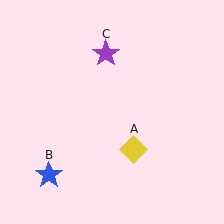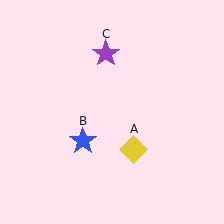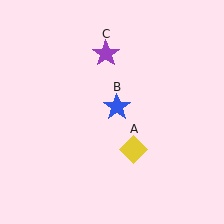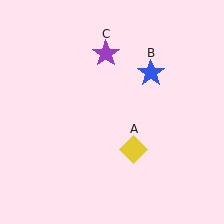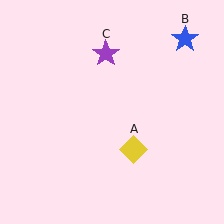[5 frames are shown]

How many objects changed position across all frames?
1 object changed position: blue star (object B).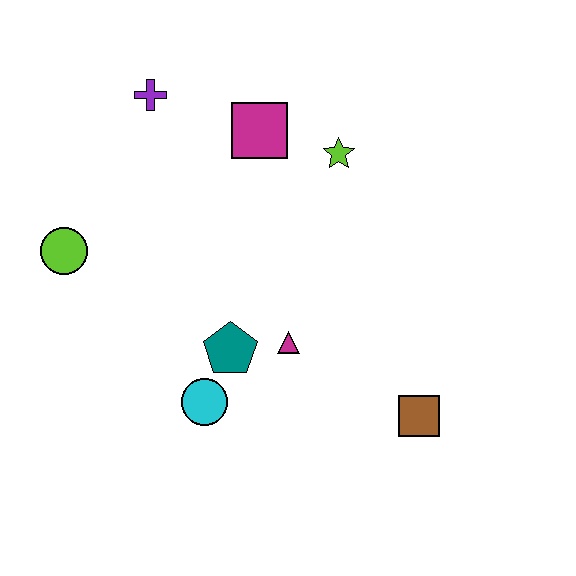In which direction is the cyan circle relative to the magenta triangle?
The cyan circle is to the left of the magenta triangle.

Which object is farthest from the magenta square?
The brown square is farthest from the magenta square.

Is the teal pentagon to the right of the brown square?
No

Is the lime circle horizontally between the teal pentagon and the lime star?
No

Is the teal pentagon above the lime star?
No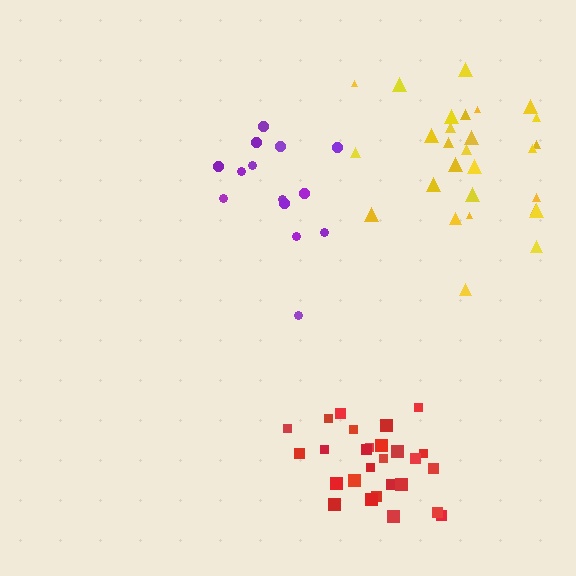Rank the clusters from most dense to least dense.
red, yellow, purple.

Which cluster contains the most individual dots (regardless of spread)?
Yellow (28).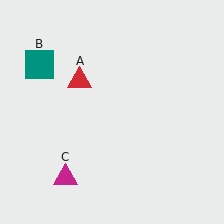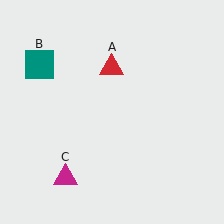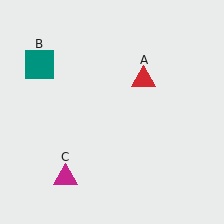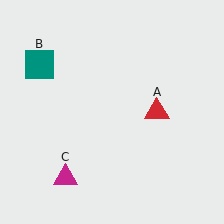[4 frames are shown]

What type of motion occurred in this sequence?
The red triangle (object A) rotated clockwise around the center of the scene.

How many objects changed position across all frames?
1 object changed position: red triangle (object A).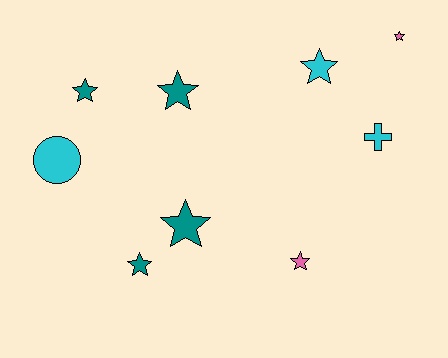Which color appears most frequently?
Teal, with 4 objects.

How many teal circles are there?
There are no teal circles.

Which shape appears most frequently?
Star, with 7 objects.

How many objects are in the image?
There are 9 objects.